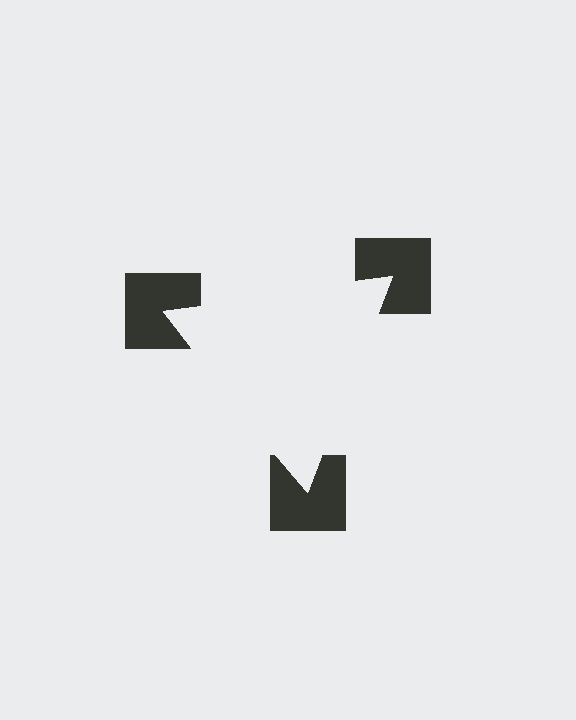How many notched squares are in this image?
There are 3 — one at each vertex of the illusory triangle.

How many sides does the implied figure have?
3 sides.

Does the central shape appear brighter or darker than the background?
It typically appears slightly brighter than the background, even though no actual brightness change is drawn.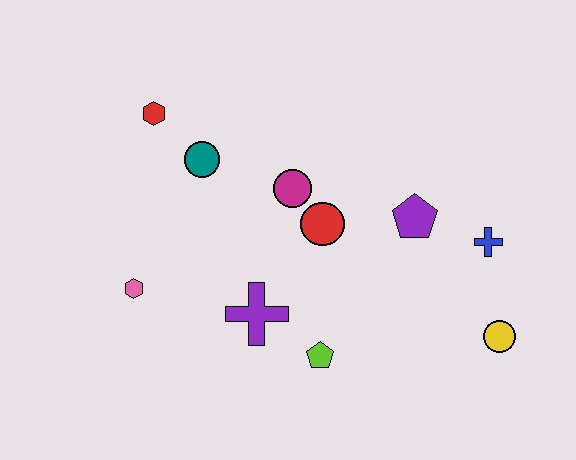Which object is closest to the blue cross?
The purple pentagon is closest to the blue cross.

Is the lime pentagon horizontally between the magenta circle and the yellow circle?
Yes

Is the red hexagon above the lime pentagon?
Yes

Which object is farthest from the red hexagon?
The yellow circle is farthest from the red hexagon.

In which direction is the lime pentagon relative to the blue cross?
The lime pentagon is to the left of the blue cross.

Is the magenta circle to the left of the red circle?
Yes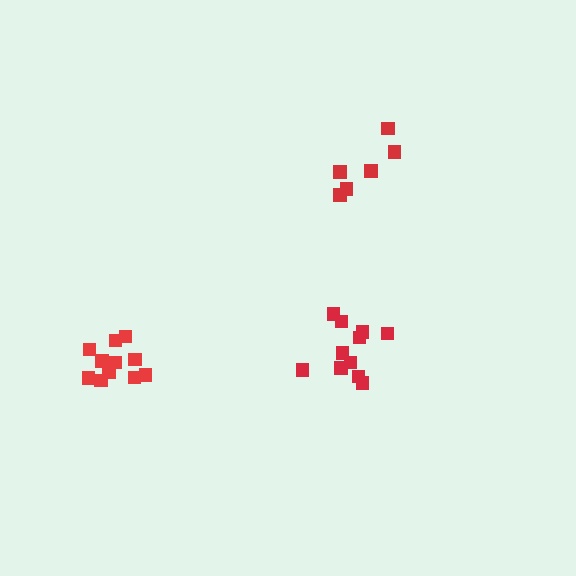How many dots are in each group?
Group 1: 11 dots, Group 2: 6 dots, Group 3: 11 dots (28 total).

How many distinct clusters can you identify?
There are 3 distinct clusters.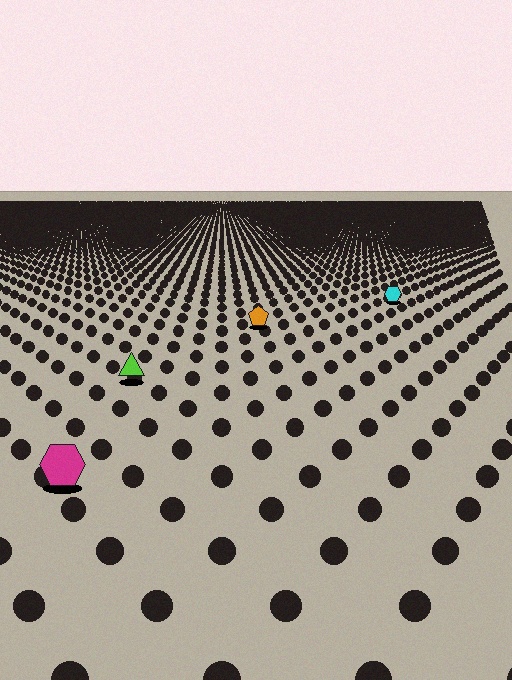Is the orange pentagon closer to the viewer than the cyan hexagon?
Yes. The orange pentagon is closer — you can tell from the texture gradient: the ground texture is coarser near it.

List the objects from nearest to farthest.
From nearest to farthest: the magenta hexagon, the lime triangle, the orange pentagon, the cyan hexagon.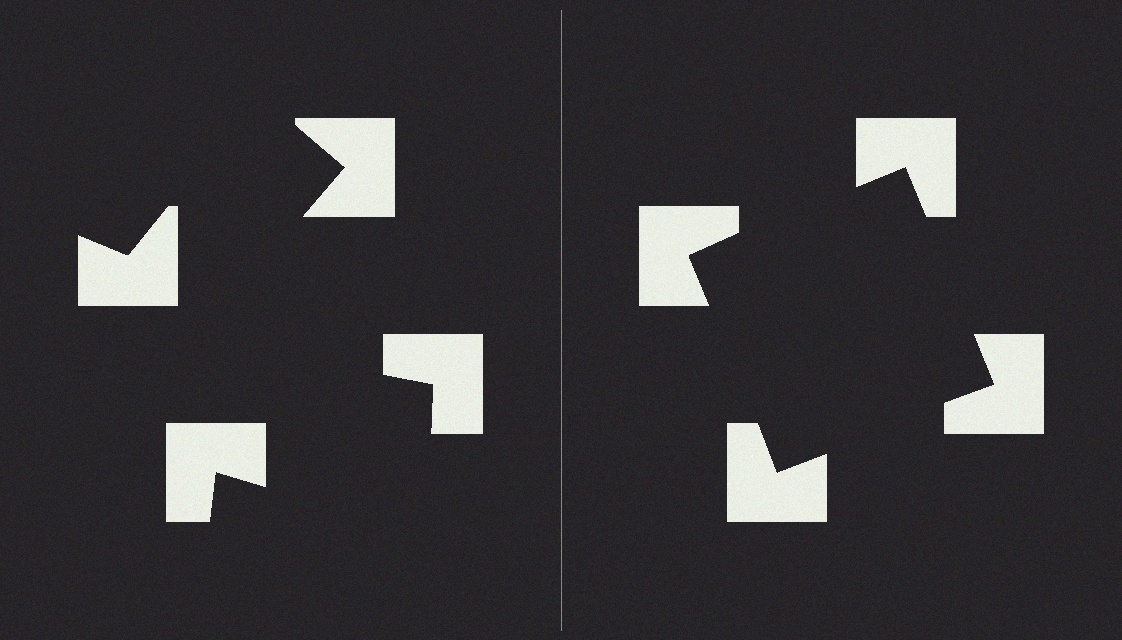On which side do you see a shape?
An illusory square appears on the right side. On the left side the wedge cuts are rotated, so no coherent shape forms.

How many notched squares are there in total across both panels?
8 — 4 on each side.